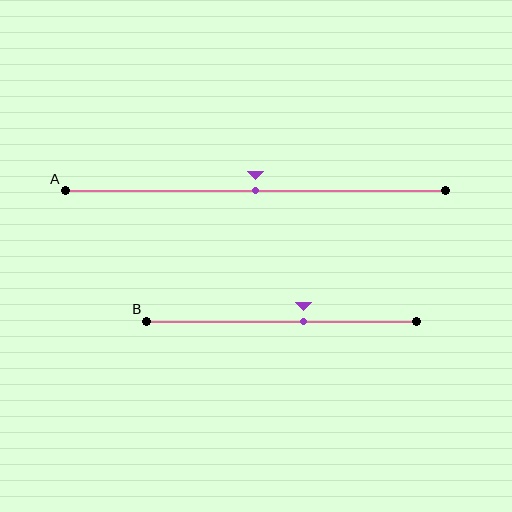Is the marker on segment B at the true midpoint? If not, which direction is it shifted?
No, the marker on segment B is shifted to the right by about 8% of the segment length.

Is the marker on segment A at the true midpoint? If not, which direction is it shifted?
Yes, the marker on segment A is at the true midpoint.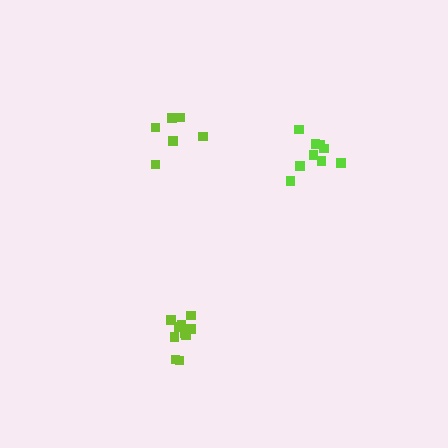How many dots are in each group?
Group 1: 9 dots, Group 2: 6 dots, Group 3: 10 dots (25 total).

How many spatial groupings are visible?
There are 3 spatial groupings.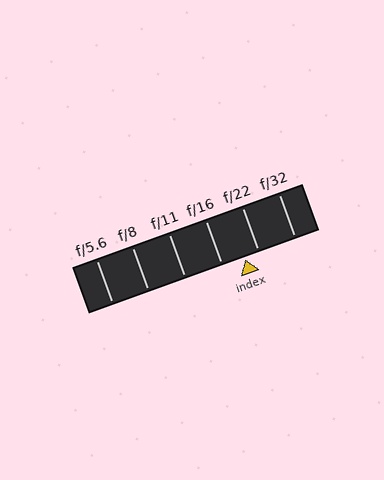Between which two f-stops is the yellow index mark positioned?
The index mark is between f/16 and f/22.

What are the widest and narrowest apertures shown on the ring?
The widest aperture shown is f/5.6 and the narrowest is f/32.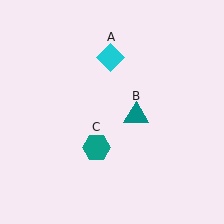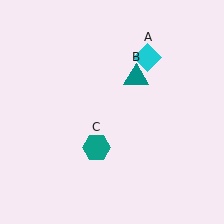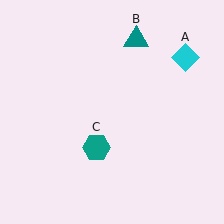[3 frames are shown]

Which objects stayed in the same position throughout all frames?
Teal hexagon (object C) remained stationary.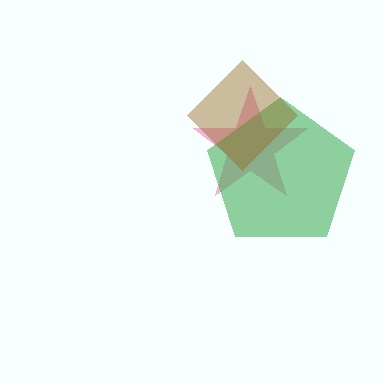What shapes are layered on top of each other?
The layered shapes are: a pink star, a green pentagon, a brown diamond.